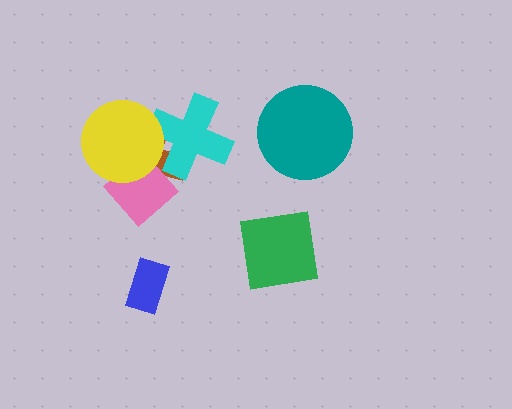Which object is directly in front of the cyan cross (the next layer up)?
The pink diamond is directly in front of the cyan cross.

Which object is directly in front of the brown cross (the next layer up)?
The cyan cross is directly in front of the brown cross.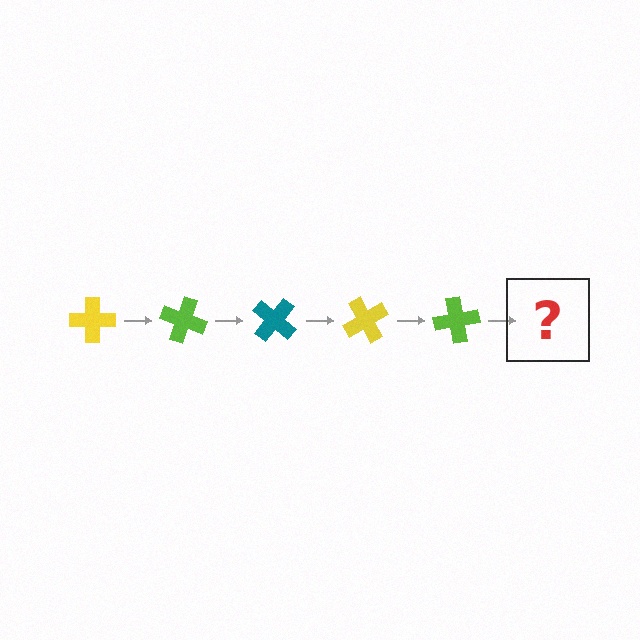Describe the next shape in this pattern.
It should be a teal cross, rotated 100 degrees from the start.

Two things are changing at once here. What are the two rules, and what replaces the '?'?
The two rules are that it rotates 20 degrees each step and the color cycles through yellow, lime, and teal. The '?' should be a teal cross, rotated 100 degrees from the start.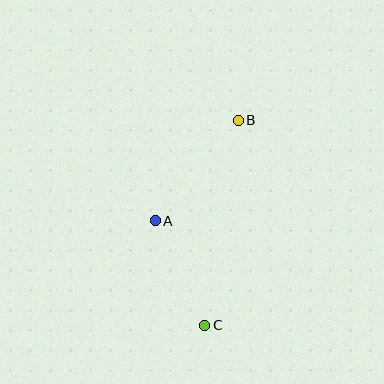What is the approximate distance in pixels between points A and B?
The distance between A and B is approximately 130 pixels.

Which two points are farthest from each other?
Points B and C are farthest from each other.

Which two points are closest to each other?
Points A and C are closest to each other.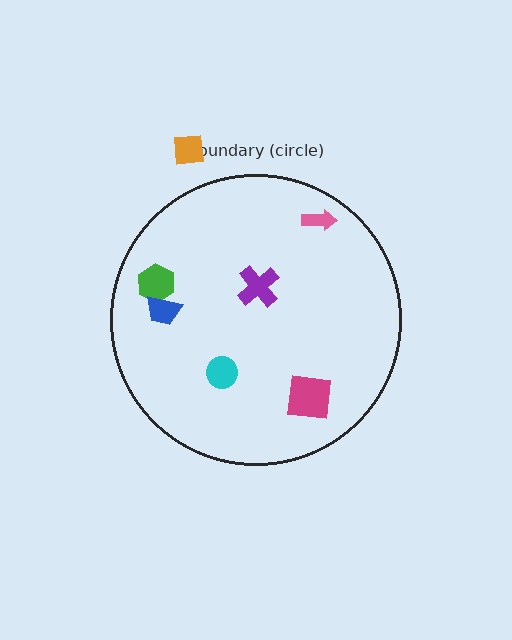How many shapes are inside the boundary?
6 inside, 1 outside.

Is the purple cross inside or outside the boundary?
Inside.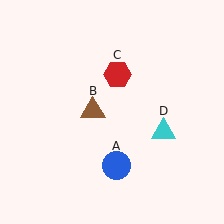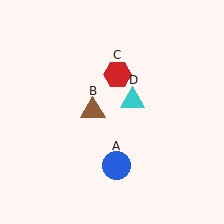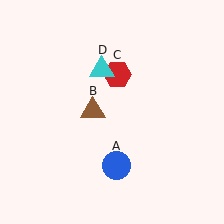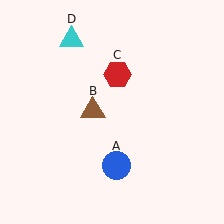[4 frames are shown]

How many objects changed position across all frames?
1 object changed position: cyan triangle (object D).